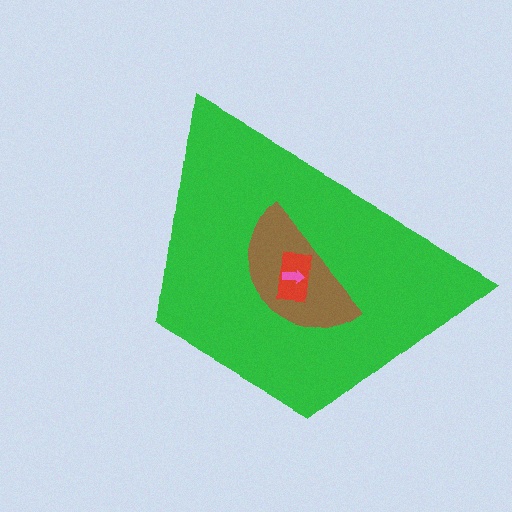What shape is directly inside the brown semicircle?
The red rectangle.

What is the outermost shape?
The green trapezoid.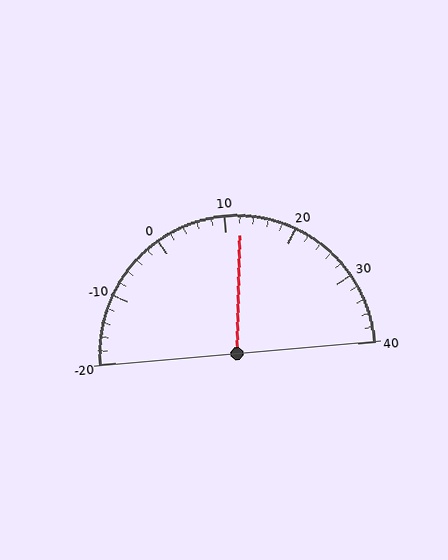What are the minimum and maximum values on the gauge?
The gauge ranges from -20 to 40.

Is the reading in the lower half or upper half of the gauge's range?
The reading is in the upper half of the range (-20 to 40).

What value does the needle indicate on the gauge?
The needle indicates approximately 12.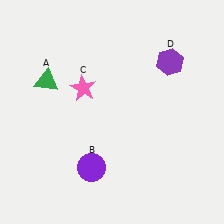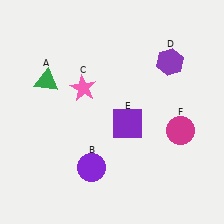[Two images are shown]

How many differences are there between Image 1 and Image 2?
There are 2 differences between the two images.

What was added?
A purple square (E), a magenta circle (F) were added in Image 2.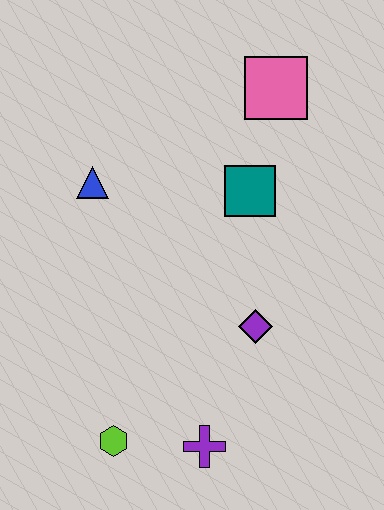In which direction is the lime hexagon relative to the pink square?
The lime hexagon is below the pink square.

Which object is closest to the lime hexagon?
The purple cross is closest to the lime hexagon.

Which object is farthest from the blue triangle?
The purple cross is farthest from the blue triangle.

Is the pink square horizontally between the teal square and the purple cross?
No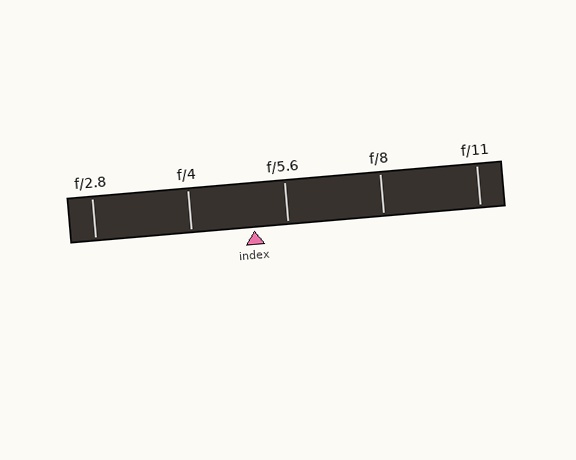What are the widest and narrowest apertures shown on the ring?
The widest aperture shown is f/2.8 and the narrowest is f/11.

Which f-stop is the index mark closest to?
The index mark is closest to f/5.6.